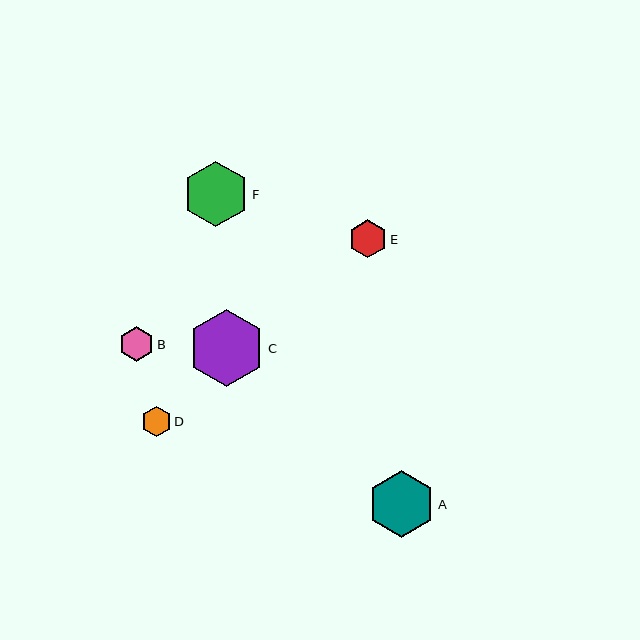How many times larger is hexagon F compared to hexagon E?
Hexagon F is approximately 1.7 times the size of hexagon E.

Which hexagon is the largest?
Hexagon C is the largest with a size of approximately 77 pixels.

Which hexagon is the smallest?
Hexagon D is the smallest with a size of approximately 30 pixels.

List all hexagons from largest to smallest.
From largest to smallest: C, A, F, E, B, D.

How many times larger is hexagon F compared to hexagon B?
Hexagon F is approximately 1.9 times the size of hexagon B.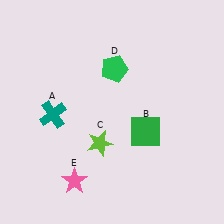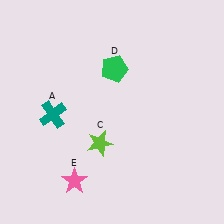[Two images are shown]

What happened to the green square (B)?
The green square (B) was removed in Image 2. It was in the bottom-right area of Image 1.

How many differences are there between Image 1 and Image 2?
There is 1 difference between the two images.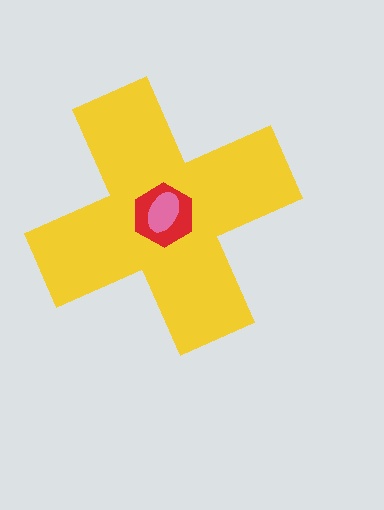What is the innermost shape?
The pink ellipse.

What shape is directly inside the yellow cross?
The red hexagon.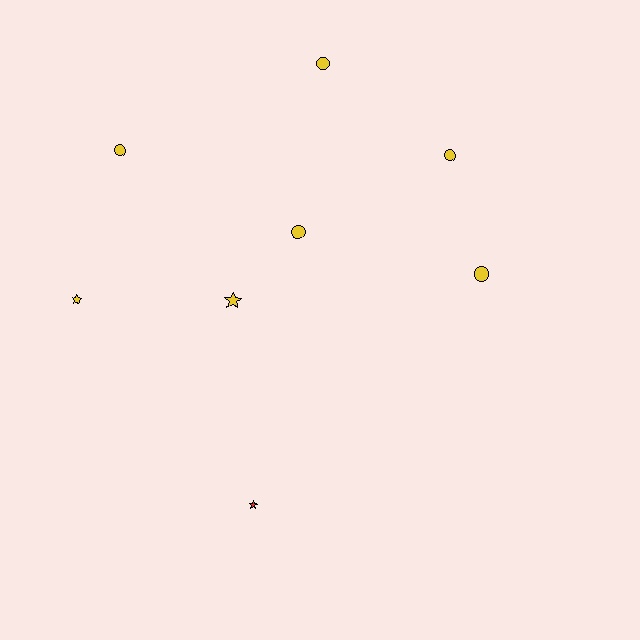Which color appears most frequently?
Yellow, with 7 objects.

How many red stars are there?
There is 1 red star.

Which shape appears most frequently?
Circle, with 5 objects.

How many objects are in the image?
There are 8 objects.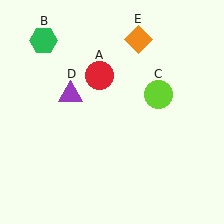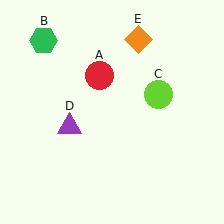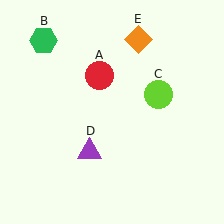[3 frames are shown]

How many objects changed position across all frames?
1 object changed position: purple triangle (object D).